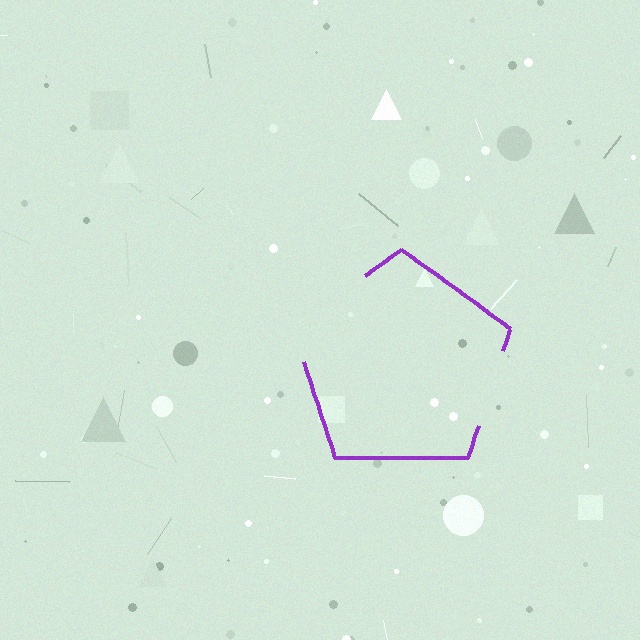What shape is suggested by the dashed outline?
The dashed outline suggests a pentagon.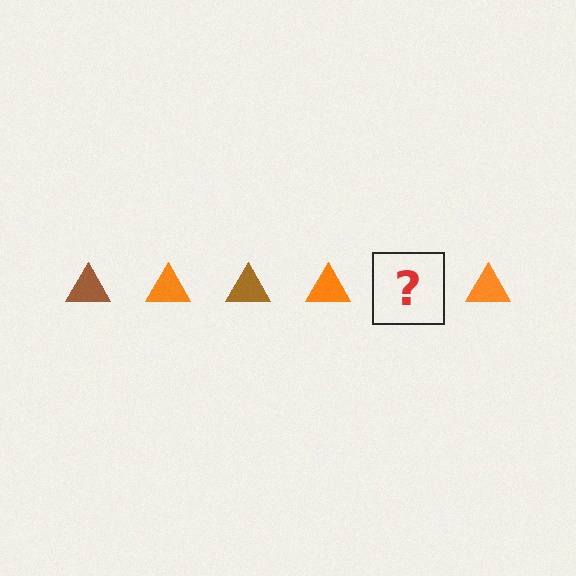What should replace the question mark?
The question mark should be replaced with a brown triangle.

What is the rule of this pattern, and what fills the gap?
The rule is that the pattern cycles through brown, orange triangles. The gap should be filled with a brown triangle.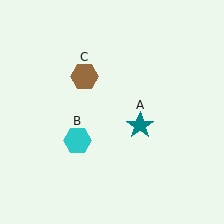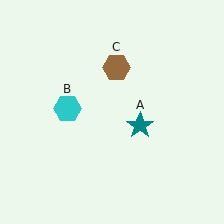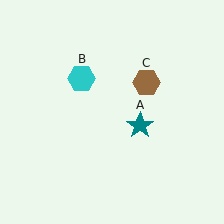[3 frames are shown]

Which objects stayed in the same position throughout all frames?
Teal star (object A) remained stationary.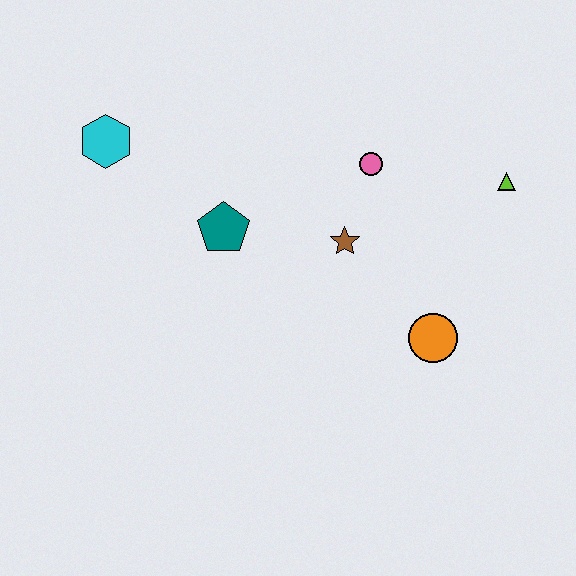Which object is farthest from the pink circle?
The cyan hexagon is farthest from the pink circle.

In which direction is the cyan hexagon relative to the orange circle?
The cyan hexagon is to the left of the orange circle.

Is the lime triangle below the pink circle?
Yes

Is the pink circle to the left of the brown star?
No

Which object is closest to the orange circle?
The brown star is closest to the orange circle.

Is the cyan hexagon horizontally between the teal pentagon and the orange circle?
No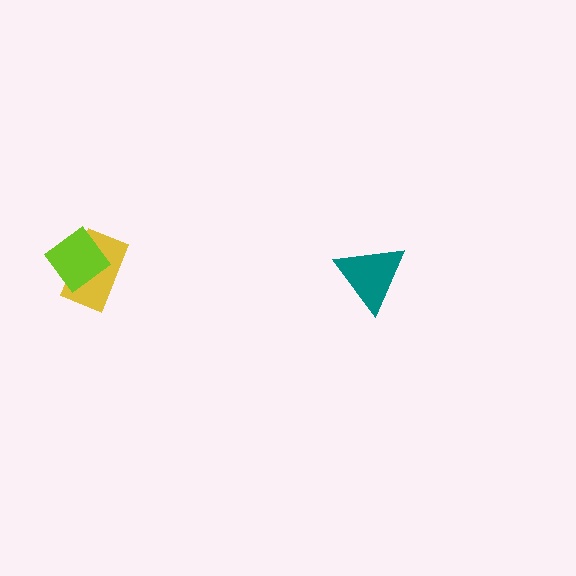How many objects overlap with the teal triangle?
0 objects overlap with the teal triangle.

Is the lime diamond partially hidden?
No, no other shape covers it.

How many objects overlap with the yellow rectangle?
1 object overlaps with the yellow rectangle.